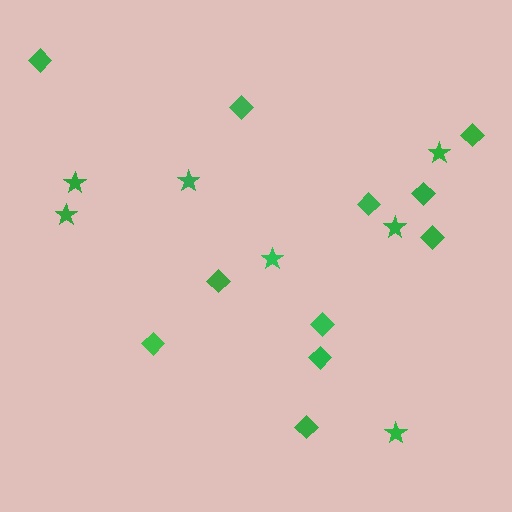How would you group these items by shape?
There are 2 groups: one group of diamonds (11) and one group of stars (7).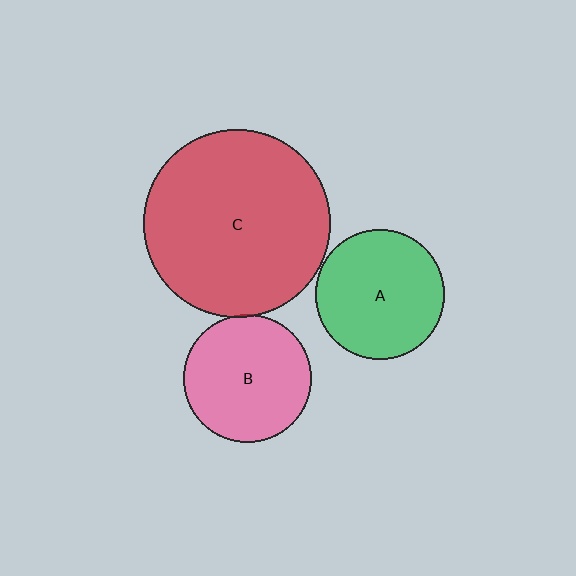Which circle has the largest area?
Circle C (red).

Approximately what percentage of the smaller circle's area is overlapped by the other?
Approximately 5%.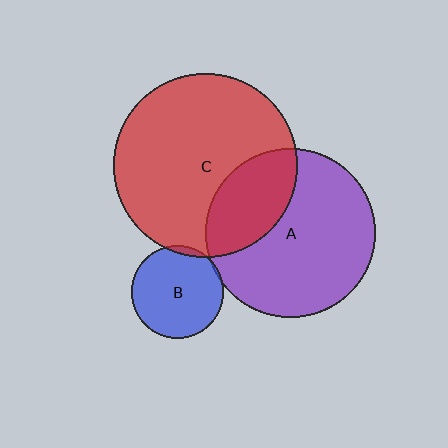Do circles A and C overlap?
Yes.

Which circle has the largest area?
Circle C (red).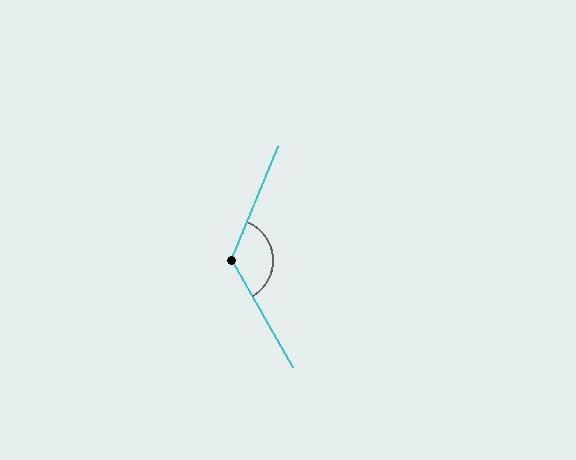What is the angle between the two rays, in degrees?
Approximately 127 degrees.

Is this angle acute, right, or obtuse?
It is obtuse.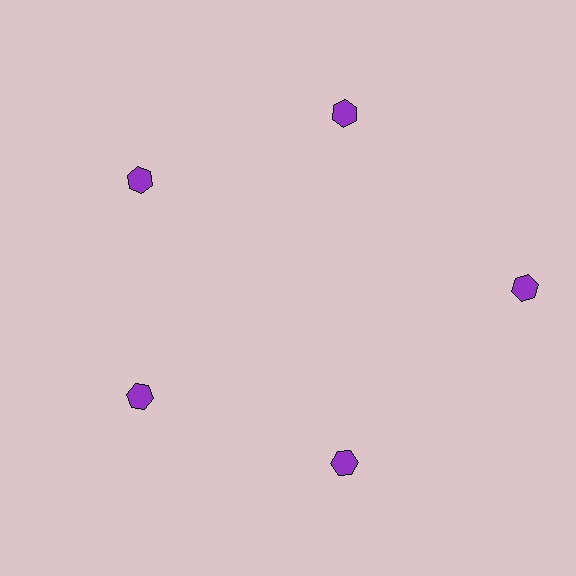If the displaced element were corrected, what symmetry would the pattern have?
It would have 5-fold rotational symmetry — the pattern would map onto itself every 72 degrees.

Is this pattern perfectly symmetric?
No. The 5 purple hexagons are arranged in a ring, but one element near the 3 o'clock position is pushed outward from the center, breaking the 5-fold rotational symmetry.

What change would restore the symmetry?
The symmetry would be restored by moving it inward, back onto the ring so that all 5 hexagons sit at equal angles and equal distance from the center.